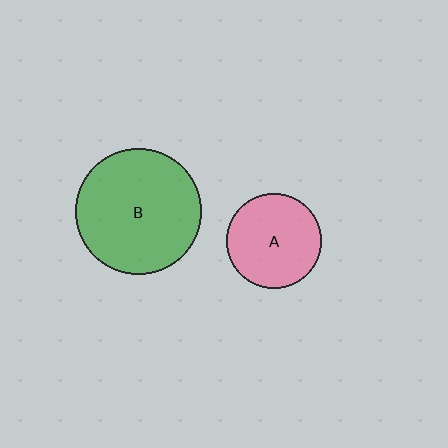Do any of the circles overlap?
No, none of the circles overlap.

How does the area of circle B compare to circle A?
Approximately 1.7 times.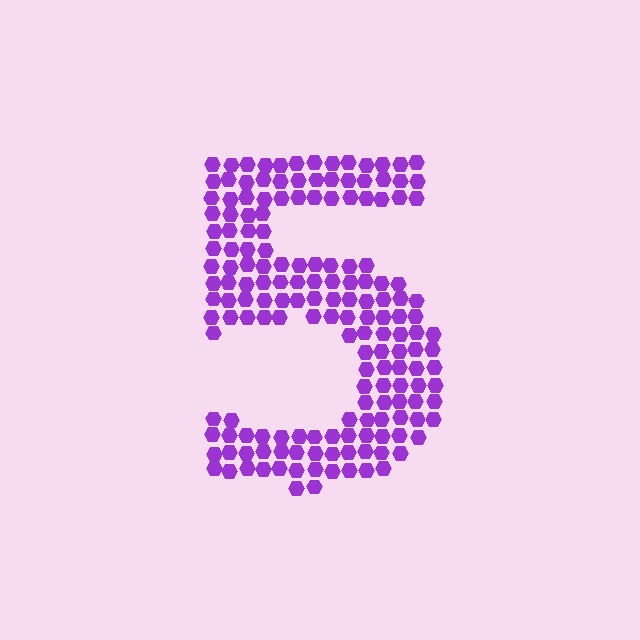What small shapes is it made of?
It is made of small hexagons.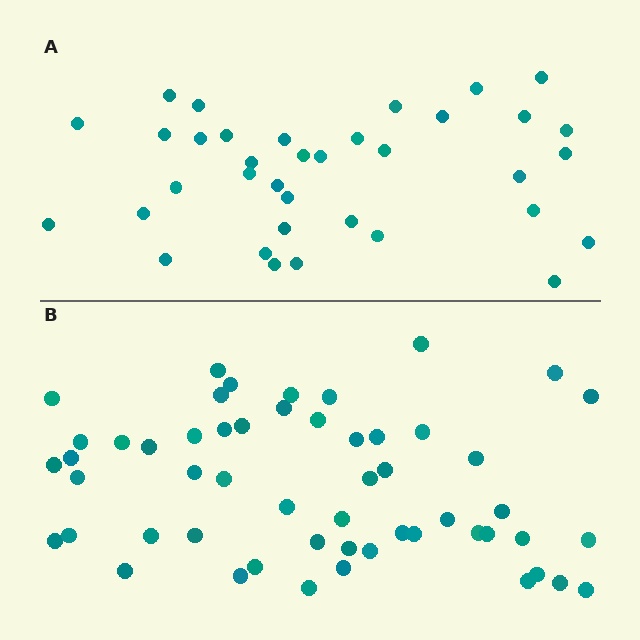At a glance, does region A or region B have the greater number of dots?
Region B (the bottom region) has more dots.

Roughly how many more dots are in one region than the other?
Region B has approximately 20 more dots than region A.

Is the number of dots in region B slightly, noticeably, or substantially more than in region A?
Region B has substantially more. The ratio is roughly 1.5 to 1.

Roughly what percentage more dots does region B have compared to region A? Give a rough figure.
About 50% more.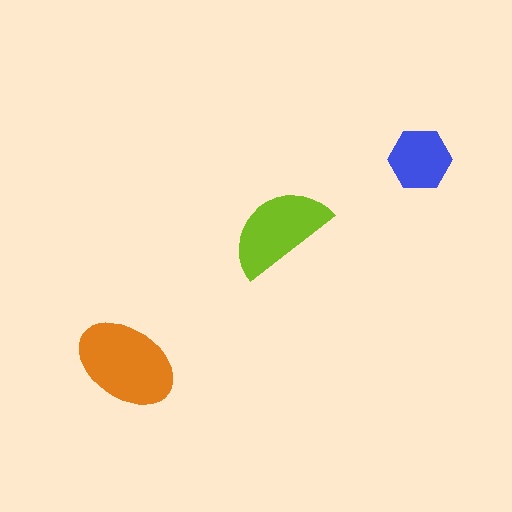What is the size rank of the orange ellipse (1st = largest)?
1st.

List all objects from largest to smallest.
The orange ellipse, the lime semicircle, the blue hexagon.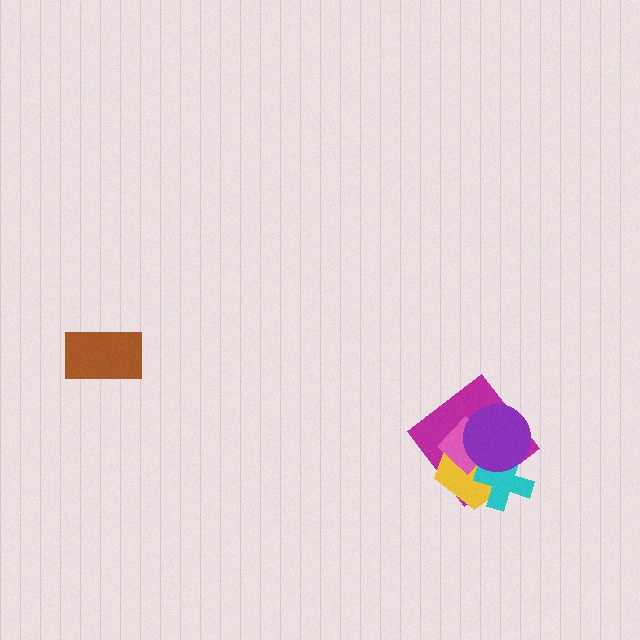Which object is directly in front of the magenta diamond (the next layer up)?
The yellow pentagon is directly in front of the magenta diamond.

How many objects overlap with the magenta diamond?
4 objects overlap with the magenta diamond.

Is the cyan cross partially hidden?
Yes, it is partially covered by another shape.